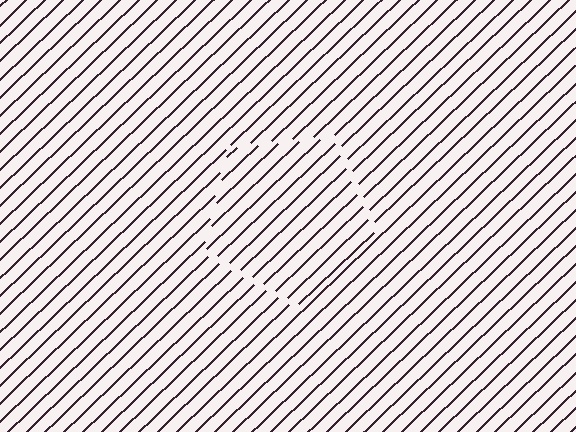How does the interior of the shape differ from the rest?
The interior of the shape contains the same grating, shifted by half a period — the contour is defined by the phase discontinuity where line-ends from the inner and outer gratings abut.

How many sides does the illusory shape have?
5 sides — the line-ends trace a pentagon.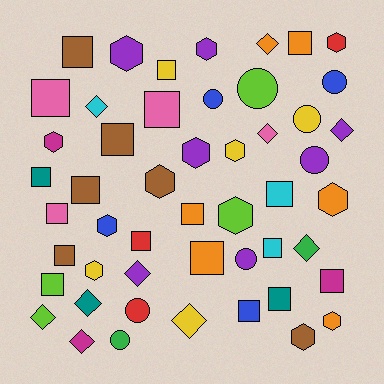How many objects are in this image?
There are 50 objects.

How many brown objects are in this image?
There are 6 brown objects.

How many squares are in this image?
There are 19 squares.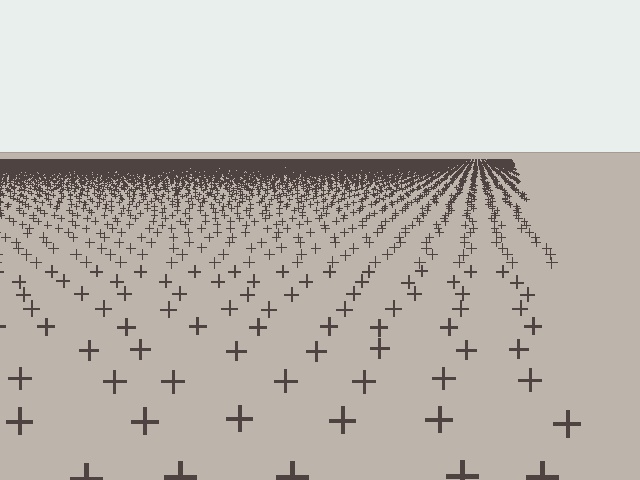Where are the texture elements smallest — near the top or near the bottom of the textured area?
Near the top.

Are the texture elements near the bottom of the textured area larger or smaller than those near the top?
Larger. Near the bottom, elements are closer to the viewer and appear at a bigger on-screen size.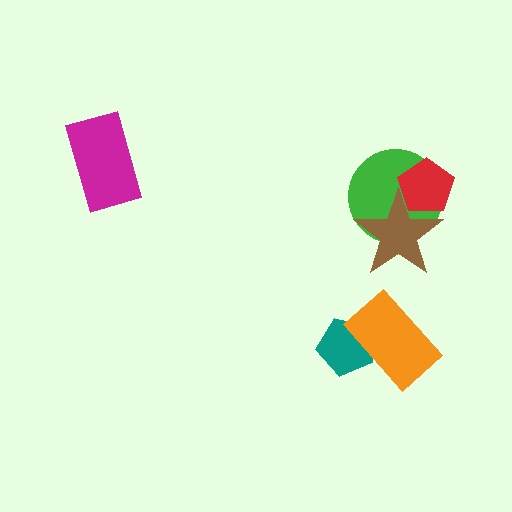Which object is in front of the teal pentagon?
The orange rectangle is in front of the teal pentagon.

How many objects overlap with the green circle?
2 objects overlap with the green circle.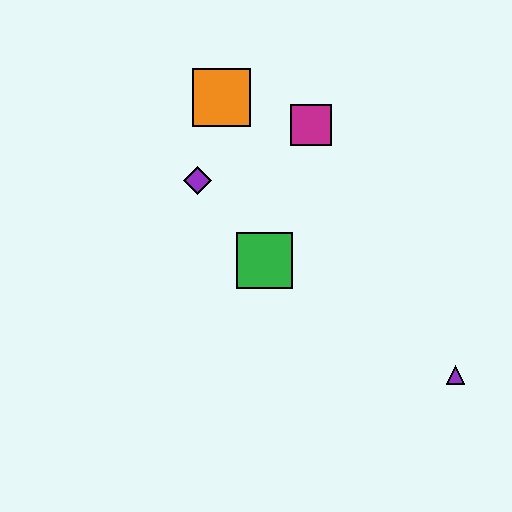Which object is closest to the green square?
The purple diamond is closest to the green square.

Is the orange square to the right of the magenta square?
No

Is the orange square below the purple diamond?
No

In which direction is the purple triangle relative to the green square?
The purple triangle is to the right of the green square.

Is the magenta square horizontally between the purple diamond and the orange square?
No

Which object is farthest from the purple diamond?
The purple triangle is farthest from the purple diamond.